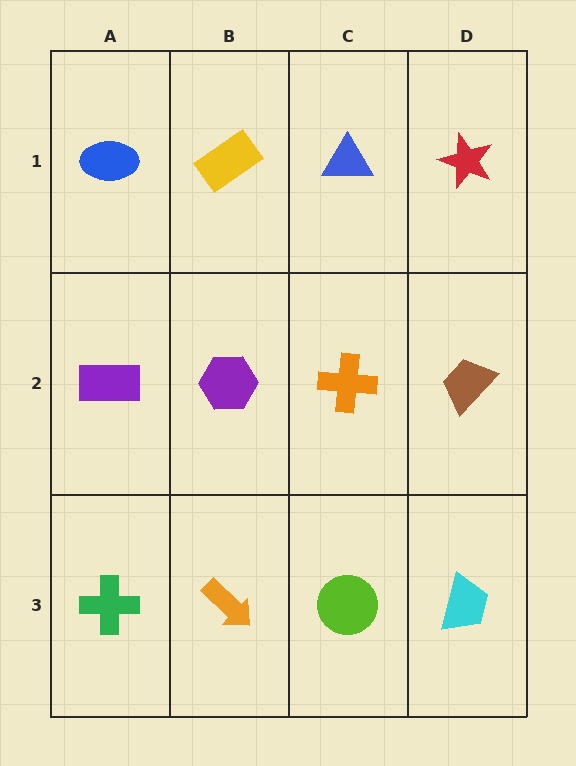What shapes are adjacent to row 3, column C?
An orange cross (row 2, column C), an orange arrow (row 3, column B), a cyan trapezoid (row 3, column D).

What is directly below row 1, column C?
An orange cross.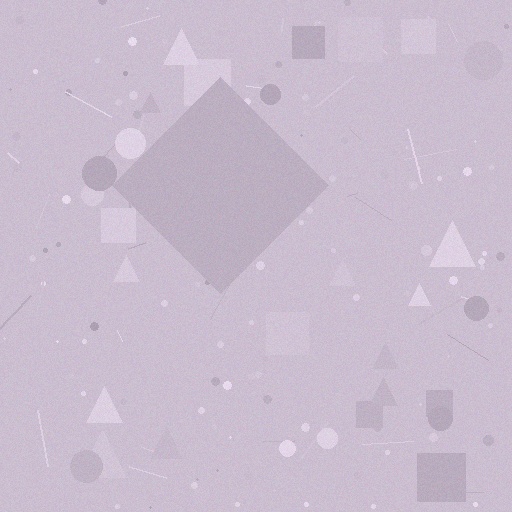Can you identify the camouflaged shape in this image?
The camouflaged shape is a diamond.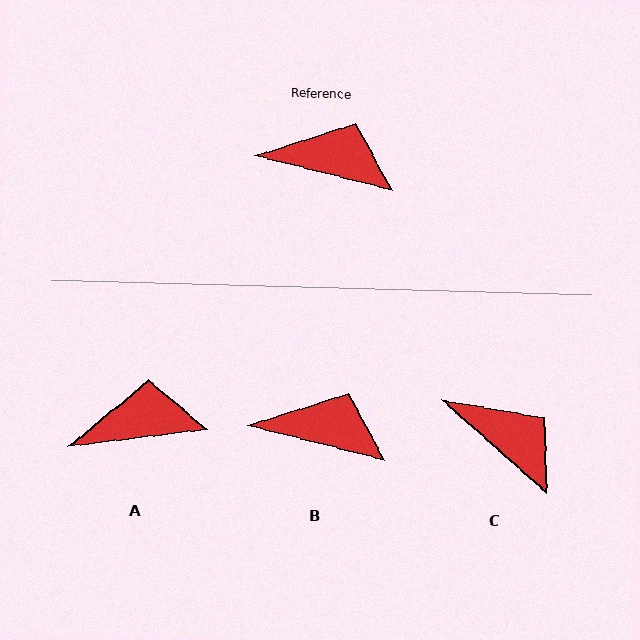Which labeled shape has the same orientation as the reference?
B.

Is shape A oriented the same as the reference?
No, it is off by about 22 degrees.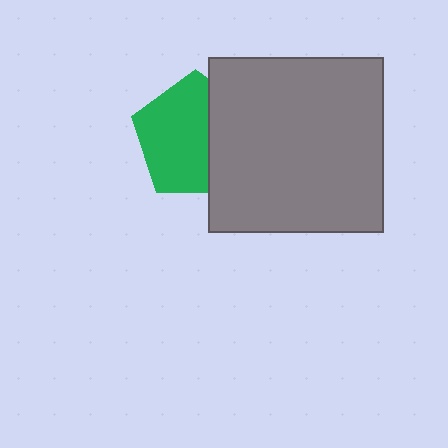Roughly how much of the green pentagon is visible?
About half of it is visible (roughly 62%).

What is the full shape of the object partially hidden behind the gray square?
The partially hidden object is a green pentagon.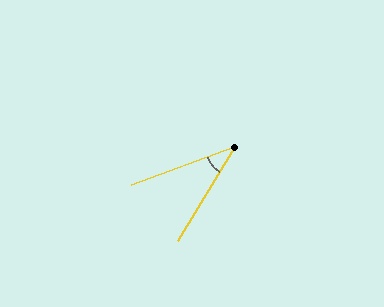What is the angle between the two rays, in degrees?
Approximately 39 degrees.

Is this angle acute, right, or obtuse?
It is acute.